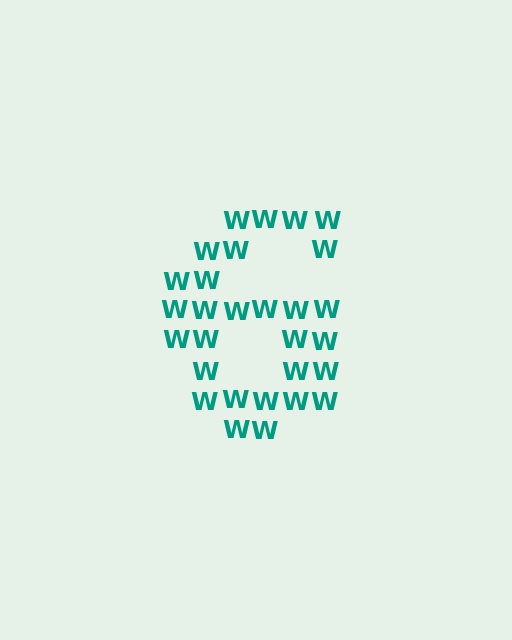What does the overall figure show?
The overall figure shows the digit 6.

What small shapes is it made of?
It is made of small letter W's.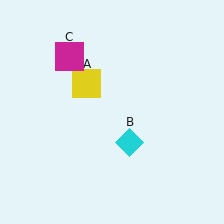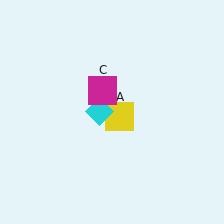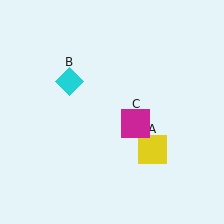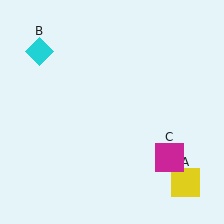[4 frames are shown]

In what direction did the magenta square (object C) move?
The magenta square (object C) moved down and to the right.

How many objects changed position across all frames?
3 objects changed position: yellow square (object A), cyan diamond (object B), magenta square (object C).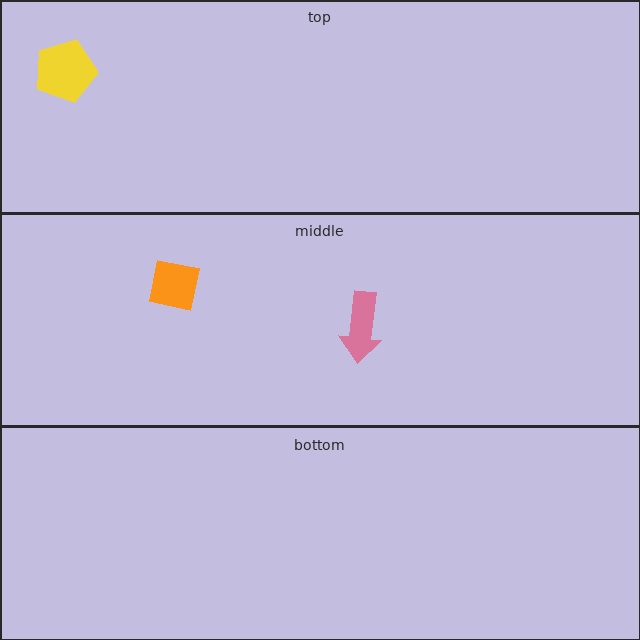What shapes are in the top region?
The yellow pentagon.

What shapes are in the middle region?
The orange square, the pink arrow.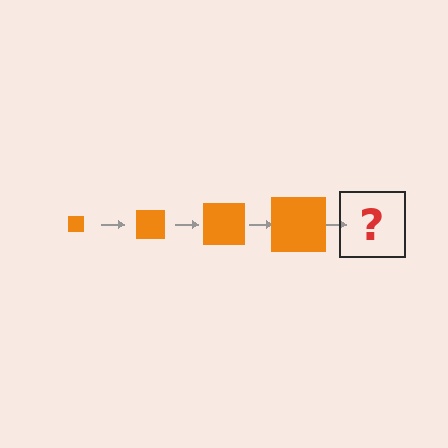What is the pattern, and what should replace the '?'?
The pattern is that the square gets progressively larger each step. The '?' should be an orange square, larger than the previous one.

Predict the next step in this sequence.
The next step is an orange square, larger than the previous one.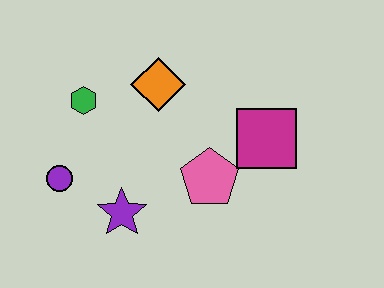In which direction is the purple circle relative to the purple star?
The purple circle is to the left of the purple star.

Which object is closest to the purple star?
The purple circle is closest to the purple star.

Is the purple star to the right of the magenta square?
No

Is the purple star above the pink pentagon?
No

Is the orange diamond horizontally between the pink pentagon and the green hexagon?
Yes